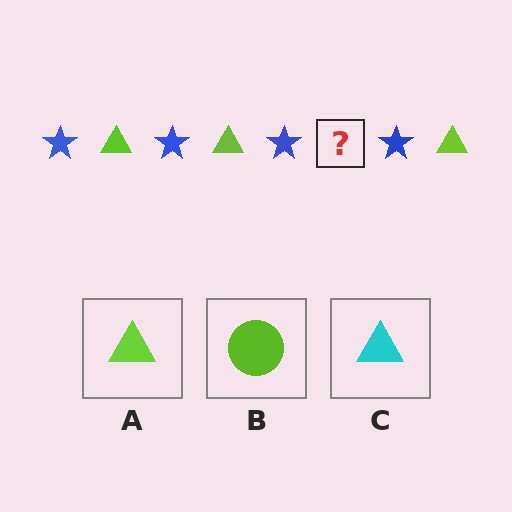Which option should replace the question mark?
Option A.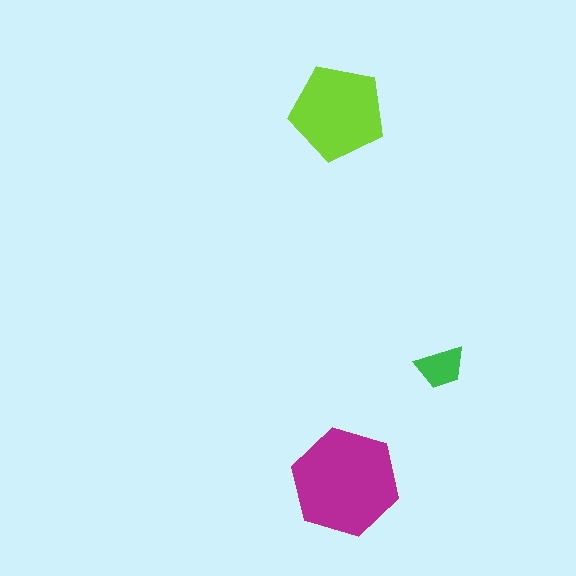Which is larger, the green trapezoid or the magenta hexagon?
The magenta hexagon.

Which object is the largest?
The magenta hexagon.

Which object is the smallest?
The green trapezoid.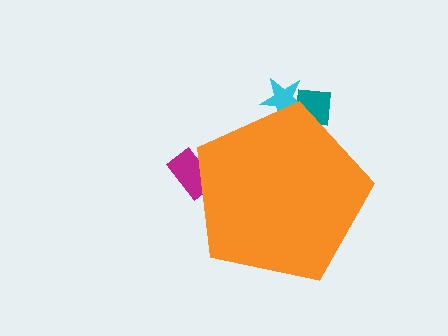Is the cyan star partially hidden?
Yes, the cyan star is partially hidden behind the orange pentagon.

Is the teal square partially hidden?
Yes, the teal square is partially hidden behind the orange pentagon.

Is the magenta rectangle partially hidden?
Yes, the magenta rectangle is partially hidden behind the orange pentagon.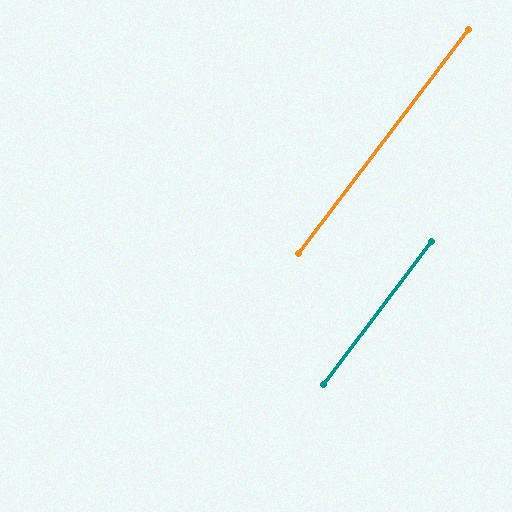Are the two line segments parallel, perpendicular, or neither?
Parallel — their directions differ by only 0.1°.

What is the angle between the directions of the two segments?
Approximately 0 degrees.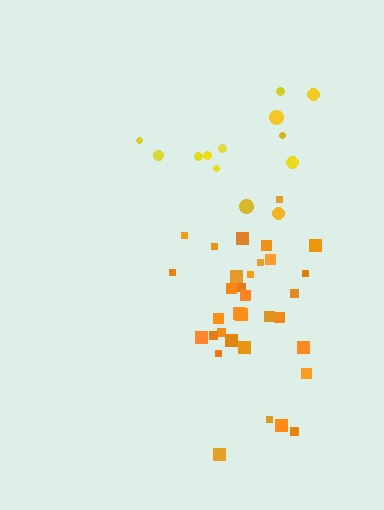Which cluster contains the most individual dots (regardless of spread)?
Orange (33).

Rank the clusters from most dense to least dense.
orange, yellow.